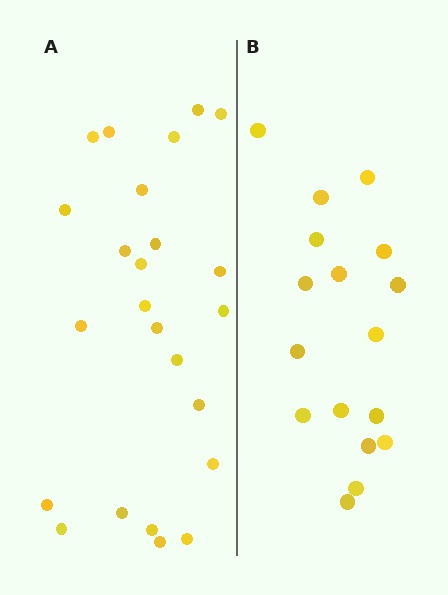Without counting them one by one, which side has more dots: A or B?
Region A (the left region) has more dots.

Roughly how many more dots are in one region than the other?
Region A has roughly 8 or so more dots than region B.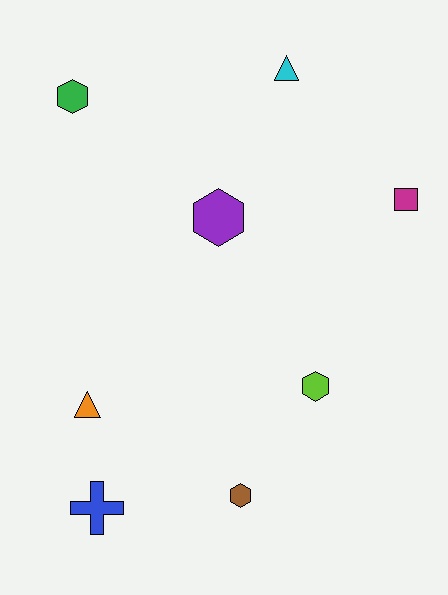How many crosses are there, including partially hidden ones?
There is 1 cross.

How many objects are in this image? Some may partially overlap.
There are 8 objects.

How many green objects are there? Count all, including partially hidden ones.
There is 1 green object.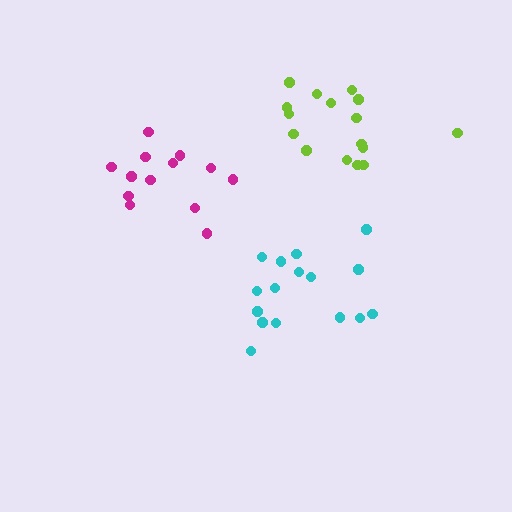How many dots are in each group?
Group 1: 13 dots, Group 2: 16 dots, Group 3: 16 dots (45 total).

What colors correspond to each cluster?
The clusters are colored: magenta, cyan, lime.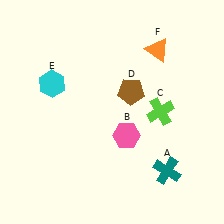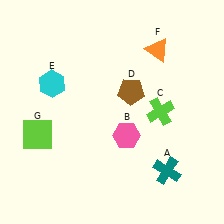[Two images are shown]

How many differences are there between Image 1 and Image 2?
There is 1 difference between the two images.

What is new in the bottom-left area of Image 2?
A lime square (G) was added in the bottom-left area of Image 2.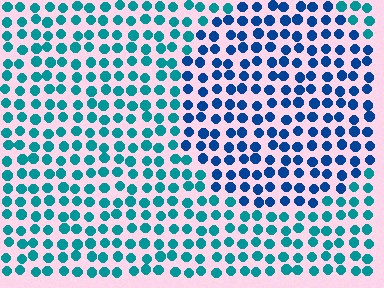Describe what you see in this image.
The image is filled with small teal elements in a uniform arrangement. A circle-shaped region is visible where the elements are tinted to a slightly different hue, forming a subtle color boundary.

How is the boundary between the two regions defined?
The boundary is defined purely by a slight shift in hue (about 33 degrees). Spacing, size, and orientation are identical on both sides.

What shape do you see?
I see a circle.